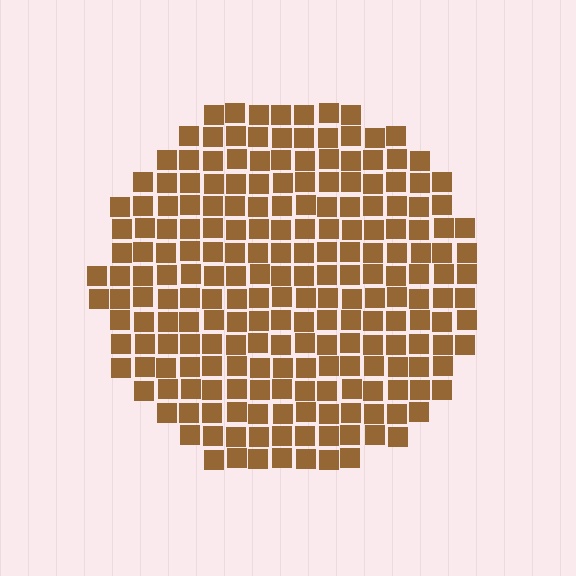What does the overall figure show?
The overall figure shows a circle.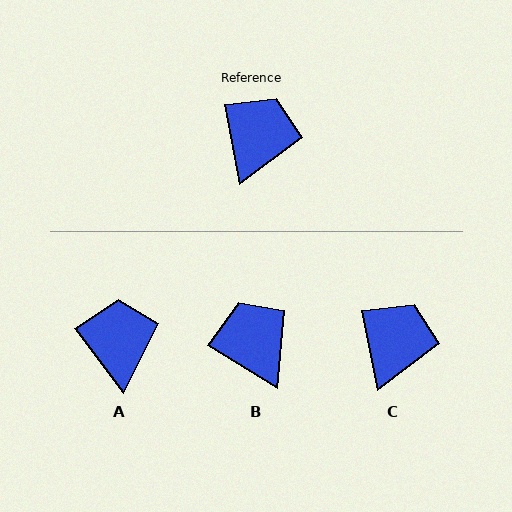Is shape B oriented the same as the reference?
No, it is off by about 48 degrees.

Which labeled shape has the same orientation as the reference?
C.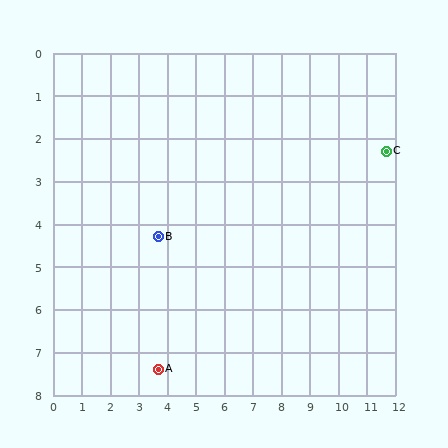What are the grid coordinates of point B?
Point B is at approximately (3.7, 4.3).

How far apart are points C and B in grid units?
Points C and B are about 8.2 grid units apart.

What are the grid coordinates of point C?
Point C is at approximately (11.7, 2.3).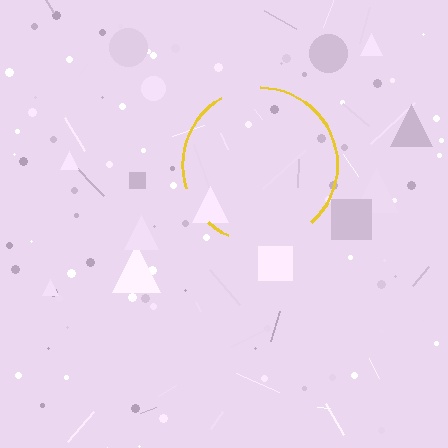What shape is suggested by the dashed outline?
The dashed outline suggests a circle.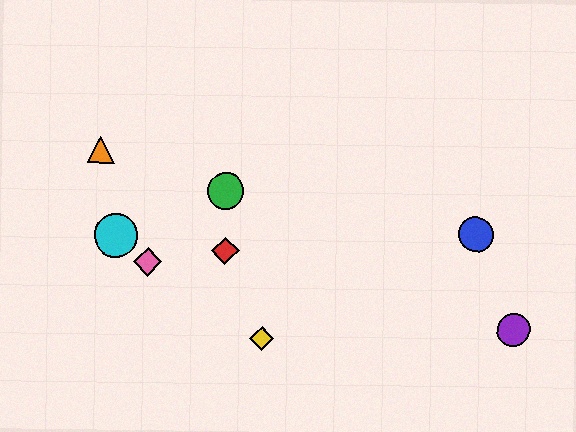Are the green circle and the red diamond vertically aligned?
Yes, both are at x≈226.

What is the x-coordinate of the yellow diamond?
The yellow diamond is at x≈262.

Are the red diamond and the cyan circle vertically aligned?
No, the red diamond is at x≈225 and the cyan circle is at x≈115.